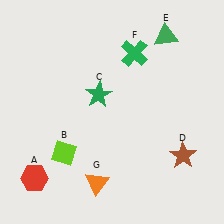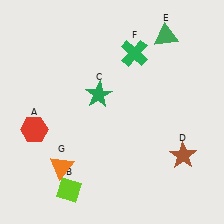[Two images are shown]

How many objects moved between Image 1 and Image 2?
3 objects moved between the two images.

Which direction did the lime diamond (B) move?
The lime diamond (B) moved down.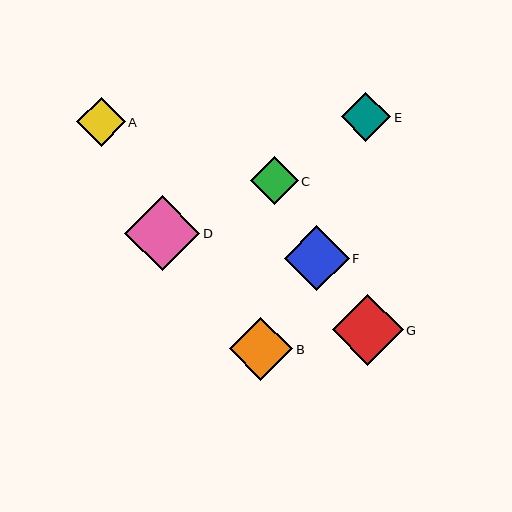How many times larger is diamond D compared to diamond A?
Diamond D is approximately 1.5 times the size of diamond A.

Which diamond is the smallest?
Diamond C is the smallest with a size of approximately 48 pixels.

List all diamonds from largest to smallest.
From largest to smallest: D, G, F, B, E, A, C.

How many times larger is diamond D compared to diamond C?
Diamond D is approximately 1.6 times the size of diamond C.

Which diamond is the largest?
Diamond D is the largest with a size of approximately 75 pixels.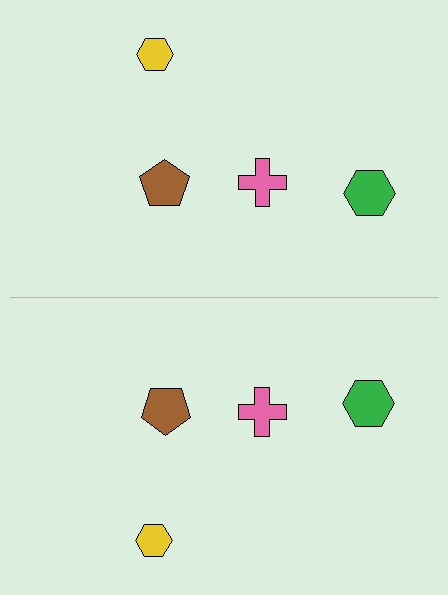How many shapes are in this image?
There are 8 shapes in this image.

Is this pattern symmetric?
Yes, this pattern has bilateral (reflection) symmetry.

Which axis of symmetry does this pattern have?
The pattern has a horizontal axis of symmetry running through the center of the image.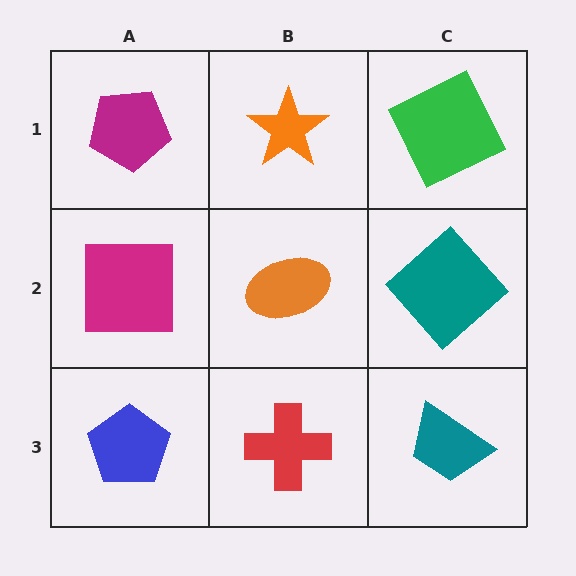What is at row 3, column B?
A red cross.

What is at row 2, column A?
A magenta square.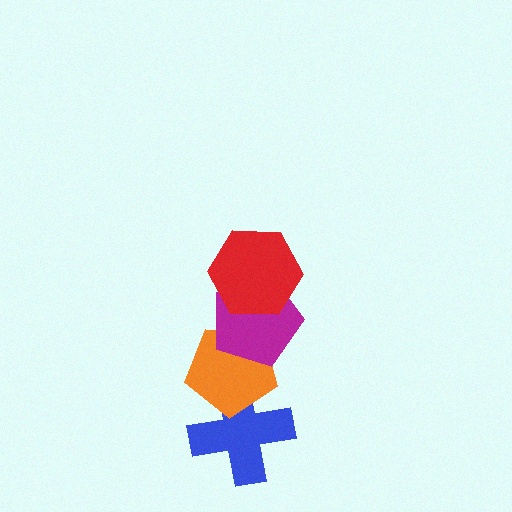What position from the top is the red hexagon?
The red hexagon is 1st from the top.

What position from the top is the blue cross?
The blue cross is 4th from the top.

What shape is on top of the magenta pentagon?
The red hexagon is on top of the magenta pentagon.